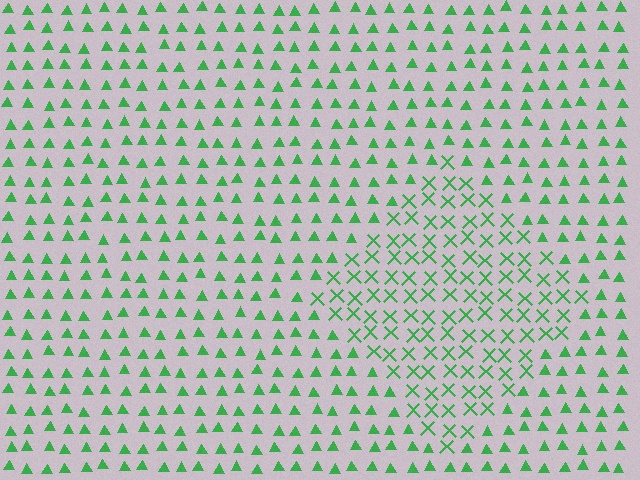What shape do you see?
I see a diamond.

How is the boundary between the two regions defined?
The boundary is defined by a change in element shape: X marks inside vs. triangles outside. All elements share the same color and spacing.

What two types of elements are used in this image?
The image uses X marks inside the diamond region and triangles outside it.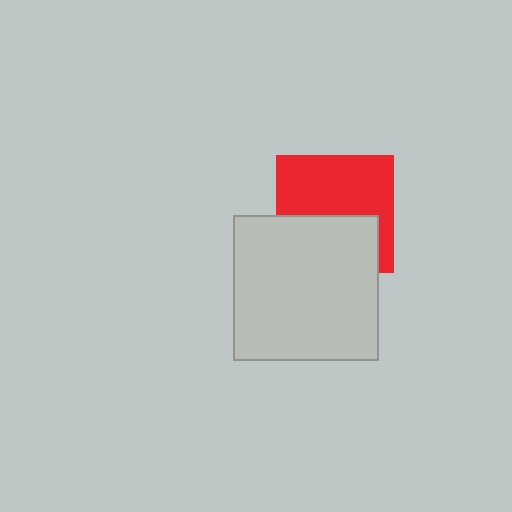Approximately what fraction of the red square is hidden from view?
Roughly 43% of the red square is hidden behind the light gray square.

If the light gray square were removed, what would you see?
You would see the complete red square.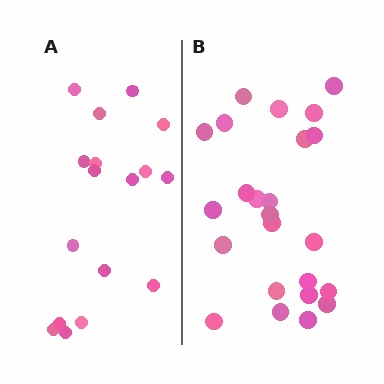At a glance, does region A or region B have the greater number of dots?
Region B (the right region) has more dots.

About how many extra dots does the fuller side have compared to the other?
Region B has roughly 8 or so more dots than region A.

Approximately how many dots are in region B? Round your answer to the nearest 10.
About 20 dots. (The exact count is 24, which rounds to 20.)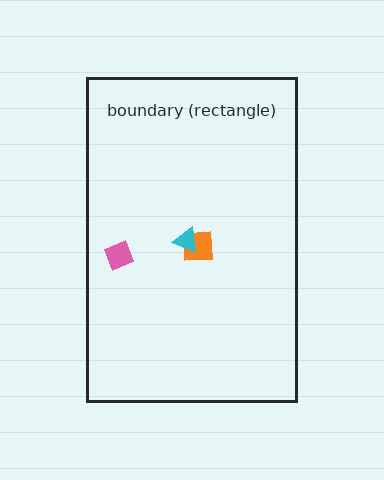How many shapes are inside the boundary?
3 inside, 0 outside.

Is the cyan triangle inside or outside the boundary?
Inside.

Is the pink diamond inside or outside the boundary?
Inside.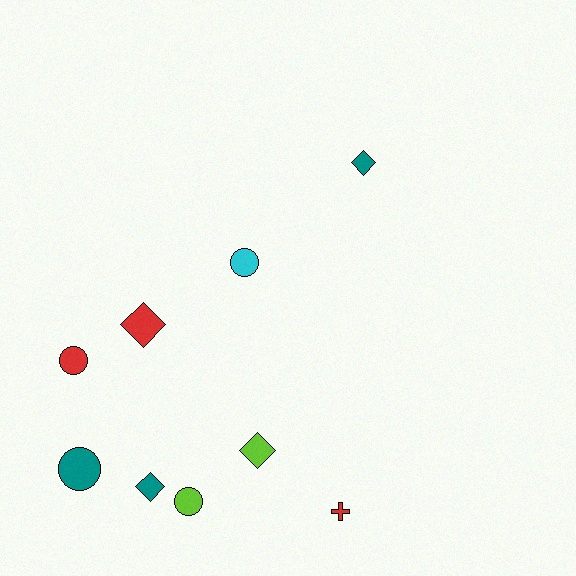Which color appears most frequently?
Teal, with 3 objects.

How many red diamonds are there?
There is 1 red diamond.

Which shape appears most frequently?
Diamond, with 4 objects.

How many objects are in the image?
There are 9 objects.